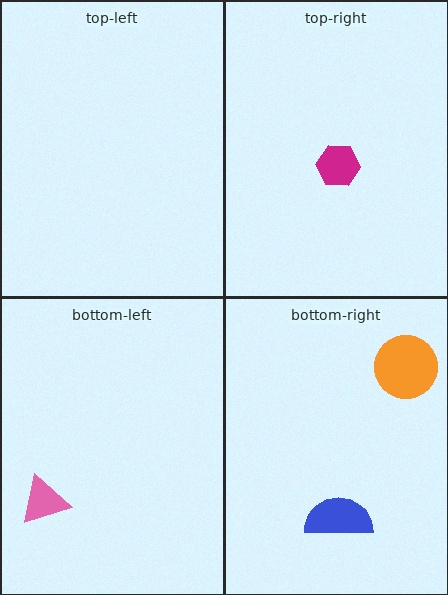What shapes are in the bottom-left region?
The pink triangle.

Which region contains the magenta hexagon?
The top-right region.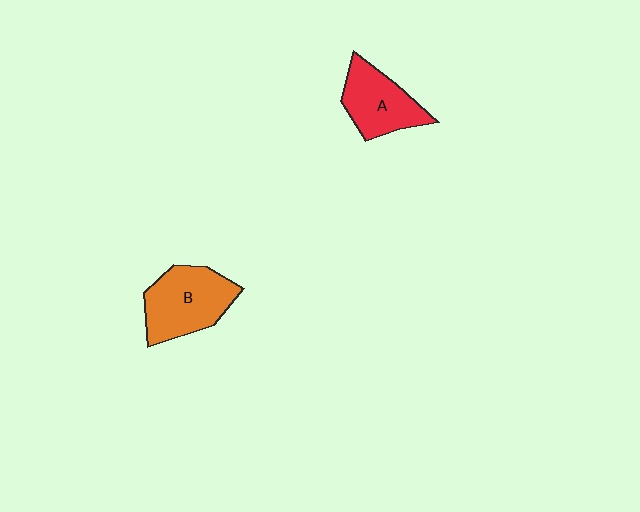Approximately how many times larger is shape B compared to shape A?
Approximately 1.2 times.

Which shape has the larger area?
Shape B (orange).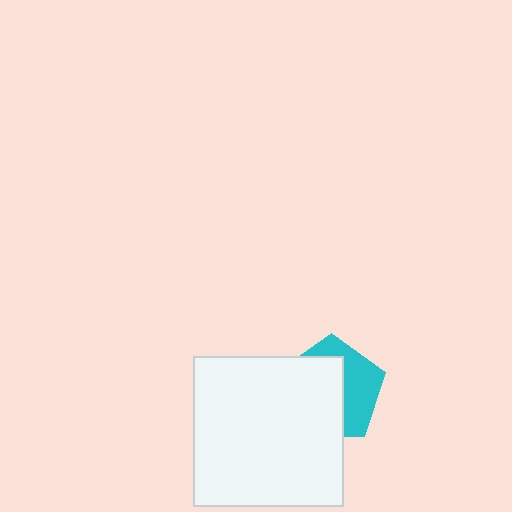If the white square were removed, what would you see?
You would see the complete cyan pentagon.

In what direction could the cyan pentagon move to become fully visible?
The cyan pentagon could move toward the upper-right. That would shift it out from behind the white square entirely.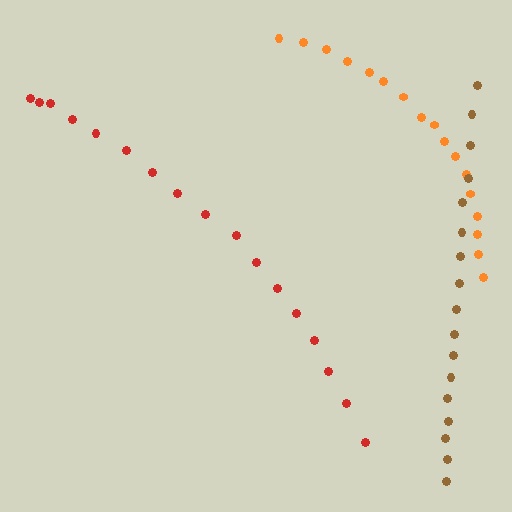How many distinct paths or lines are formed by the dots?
There are 3 distinct paths.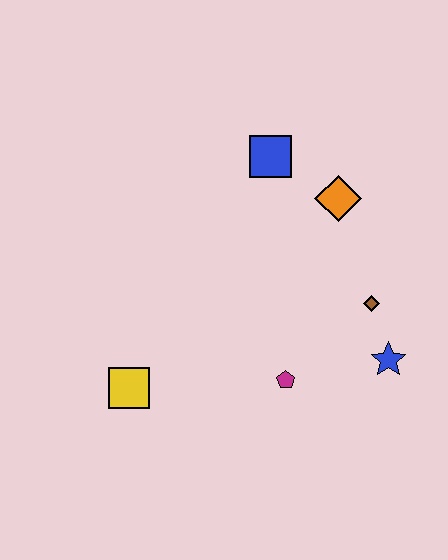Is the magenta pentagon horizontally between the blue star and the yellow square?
Yes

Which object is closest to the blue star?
The brown diamond is closest to the blue star.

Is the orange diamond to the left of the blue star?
Yes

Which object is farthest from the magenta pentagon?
The blue square is farthest from the magenta pentagon.